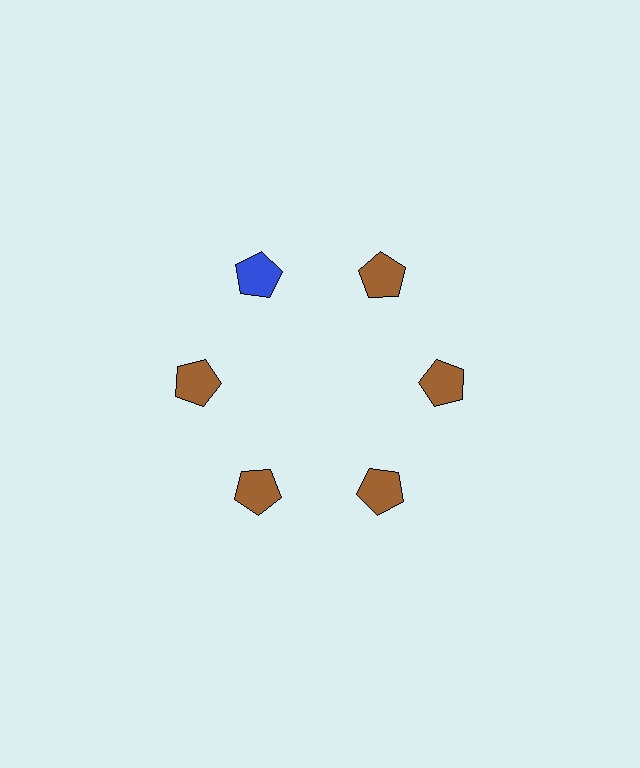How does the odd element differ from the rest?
It has a different color: blue instead of brown.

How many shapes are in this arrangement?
There are 6 shapes arranged in a ring pattern.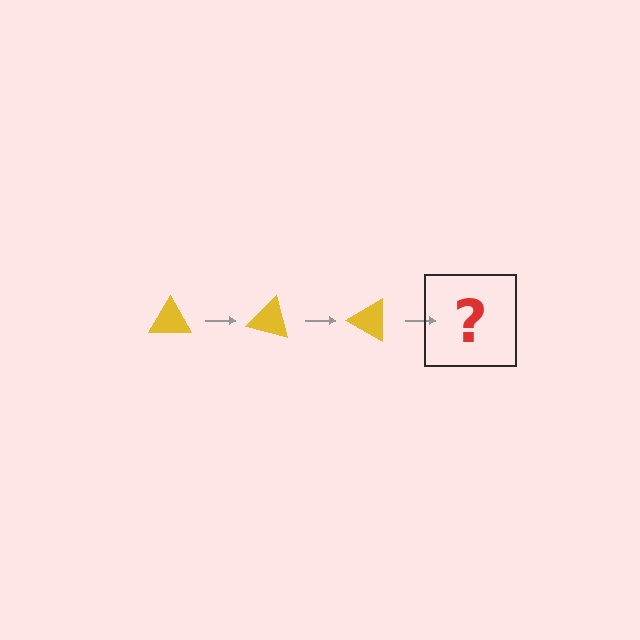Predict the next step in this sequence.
The next step is a yellow triangle rotated 45 degrees.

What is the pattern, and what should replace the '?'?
The pattern is that the triangle rotates 15 degrees each step. The '?' should be a yellow triangle rotated 45 degrees.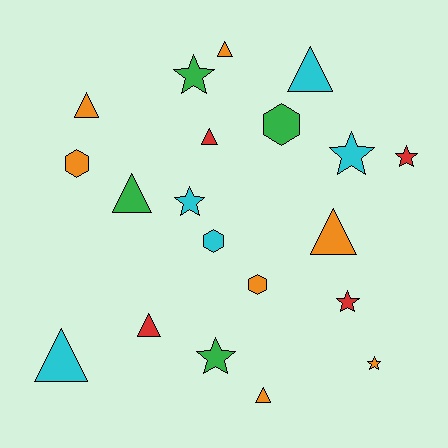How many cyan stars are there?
There are 2 cyan stars.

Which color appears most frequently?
Orange, with 7 objects.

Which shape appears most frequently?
Triangle, with 9 objects.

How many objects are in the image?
There are 20 objects.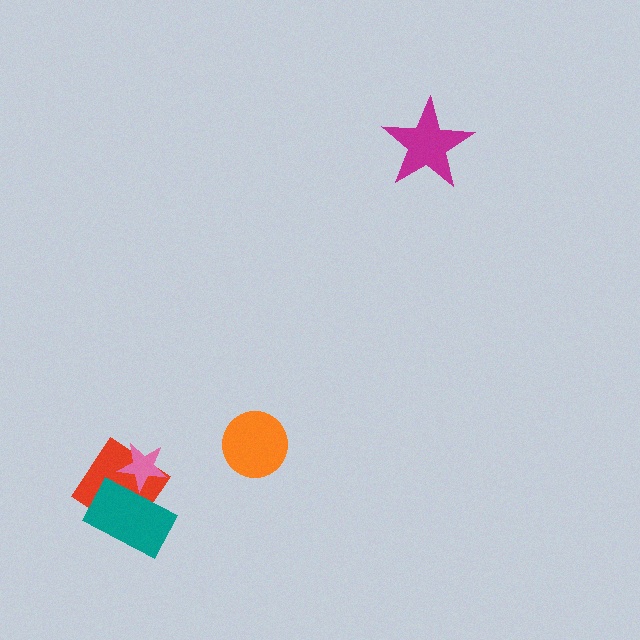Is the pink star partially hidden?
No, no other shape covers it.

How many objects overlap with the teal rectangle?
2 objects overlap with the teal rectangle.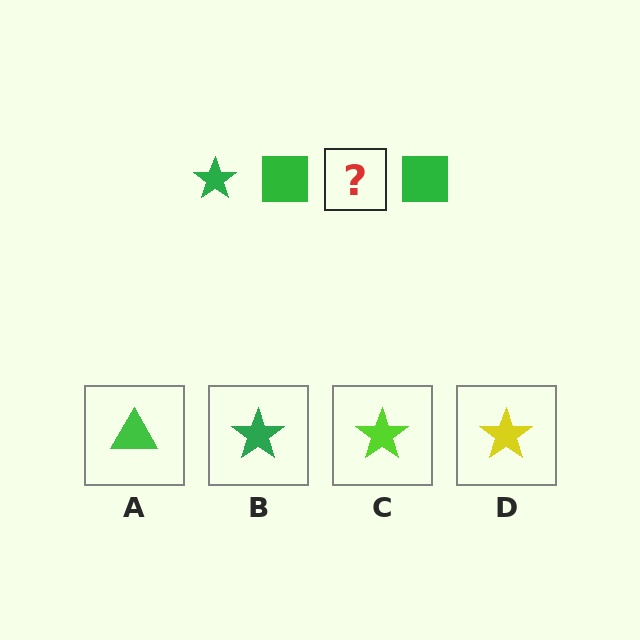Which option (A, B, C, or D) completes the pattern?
B.